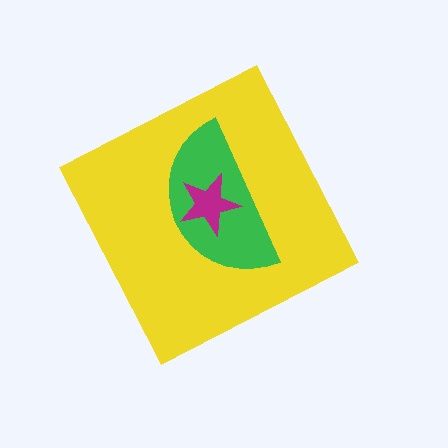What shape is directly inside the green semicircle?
The magenta star.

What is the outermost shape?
The yellow diamond.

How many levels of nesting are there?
3.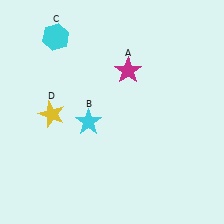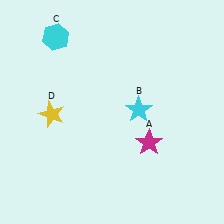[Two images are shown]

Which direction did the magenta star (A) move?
The magenta star (A) moved down.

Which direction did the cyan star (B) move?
The cyan star (B) moved right.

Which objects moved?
The objects that moved are: the magenta star (A), the cyan star (B).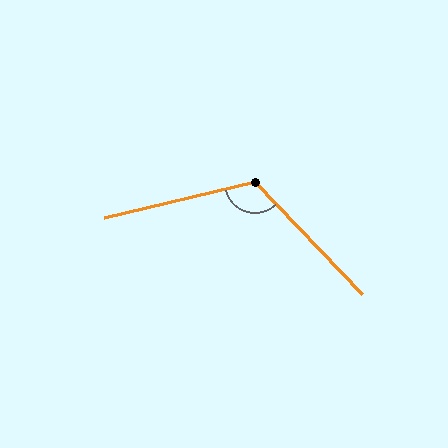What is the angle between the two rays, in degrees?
Approximately 120 degrees.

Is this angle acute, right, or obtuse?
It is obtuse.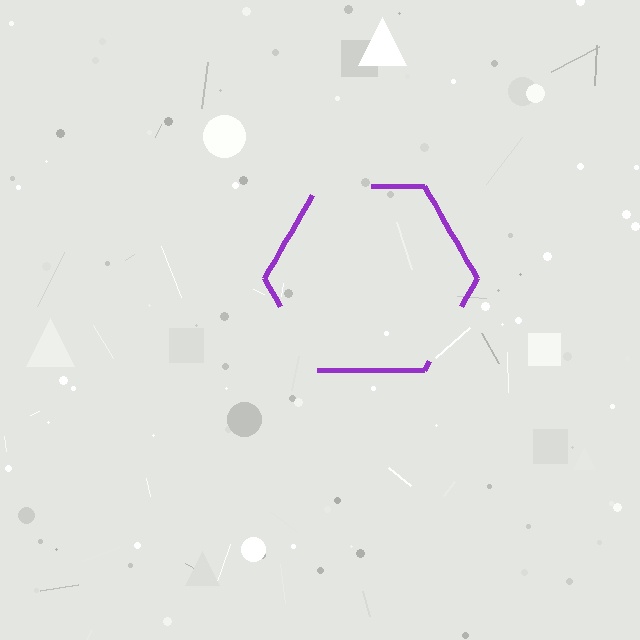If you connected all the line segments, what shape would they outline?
They would outline a hexagon.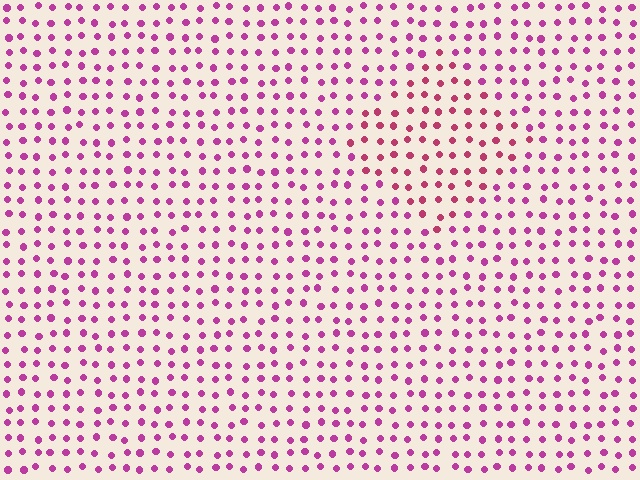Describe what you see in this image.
The image is filled with small magenta elements in a uniform arrangement. A diamond-shaped region is visible where the elements are tinted to a slightly different hue, forming a subtle color boundary.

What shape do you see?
I see a diamond.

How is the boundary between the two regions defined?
The boundary is defined purely by a slight shift in hue (about 25 degrees). Spacing, size, and orientation are identical on both sides.